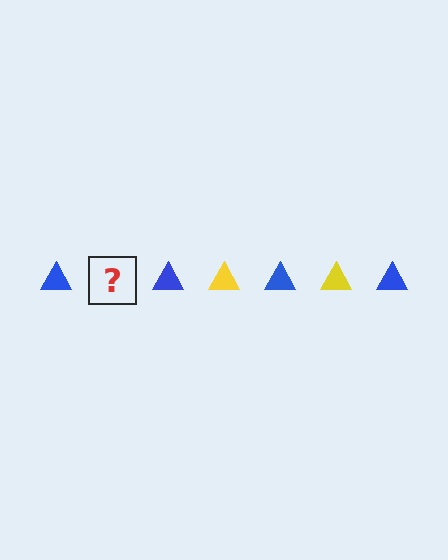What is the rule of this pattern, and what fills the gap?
The rule is that the pattern cycles through blue, yellow triangles. The gap should be filled with a yellow triangle.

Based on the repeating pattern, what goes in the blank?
The blank should be a yellow triangle.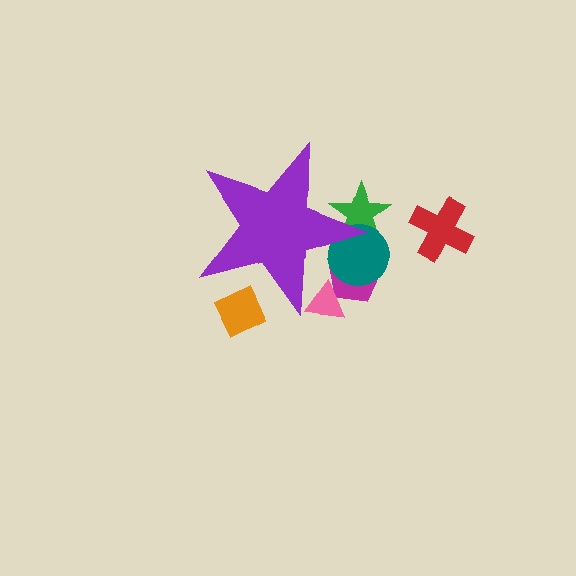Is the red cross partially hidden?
No, the red cross is fully visible.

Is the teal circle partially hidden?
Yes, the teal circle is partially hidden behind the purple star.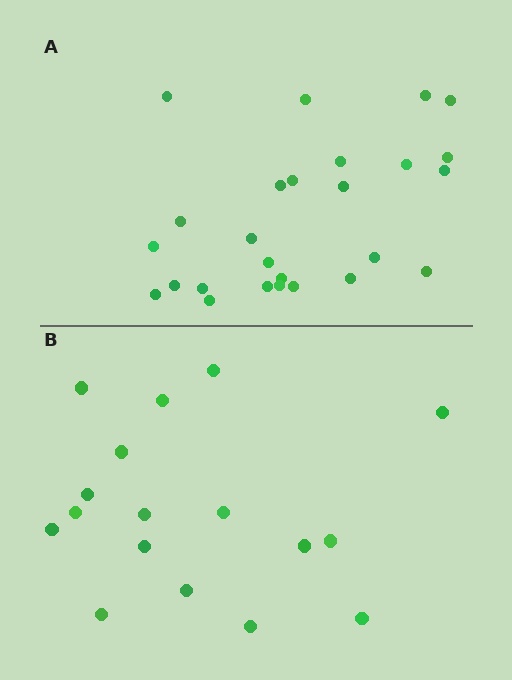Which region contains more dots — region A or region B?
Region A (the top region) has more dots.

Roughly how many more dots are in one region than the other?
Region A has roughly 8 or so more dots than region B.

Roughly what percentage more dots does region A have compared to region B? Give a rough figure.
About 55% more.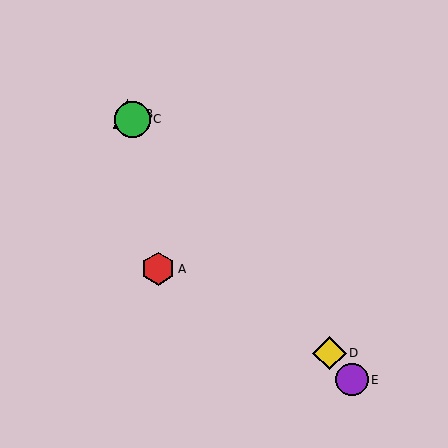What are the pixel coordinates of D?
Object D is at (330, 353).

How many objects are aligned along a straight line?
4 objects (B, C, D, E) are aligned along a straight line.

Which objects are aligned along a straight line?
Objects B, C, D, E are aligned along a straight line.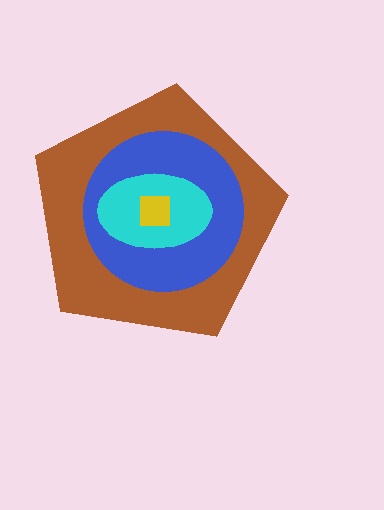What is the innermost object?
The yellow square.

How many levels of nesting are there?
4.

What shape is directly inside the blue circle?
The cyan ellipse.